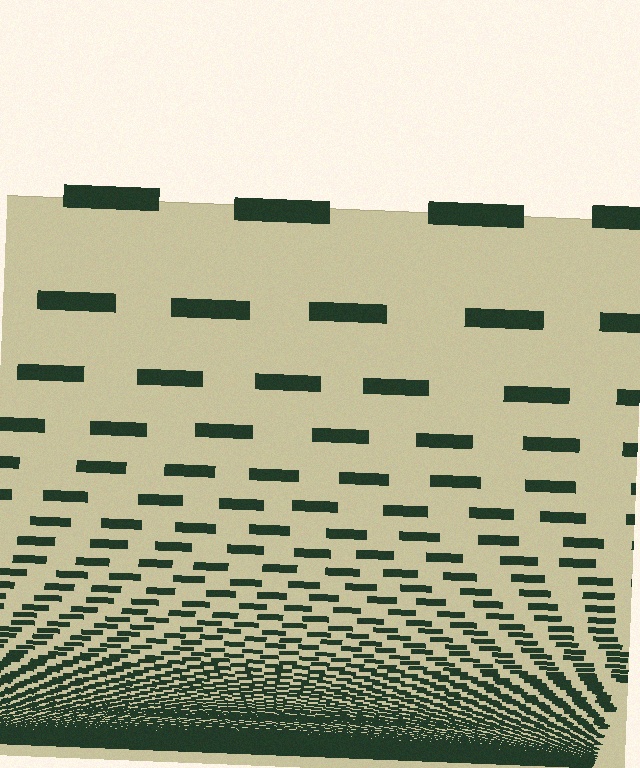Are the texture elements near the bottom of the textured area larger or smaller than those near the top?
Smaller. The gradient is inverted — elements near the bottom are smaller and denser.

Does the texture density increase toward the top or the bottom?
Density increases toward the bottom.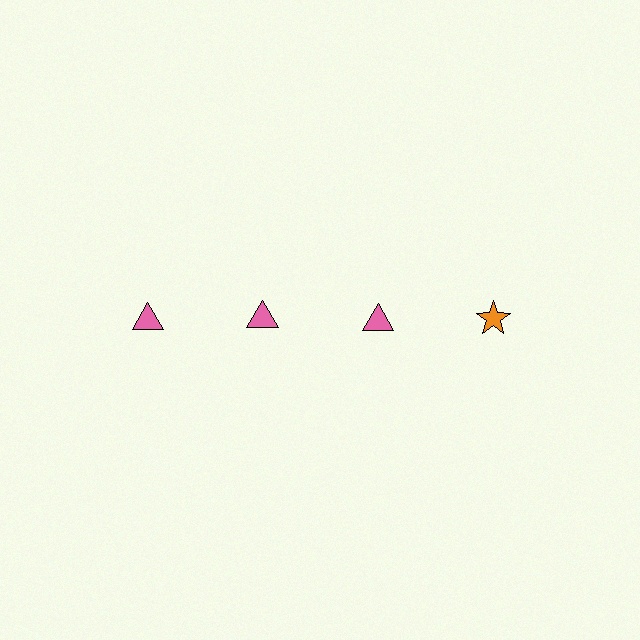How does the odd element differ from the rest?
It differs in both color (orange instead of pink) and shape (star instead of triangle).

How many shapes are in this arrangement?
There are 4 shapes arranged in a grid pattern.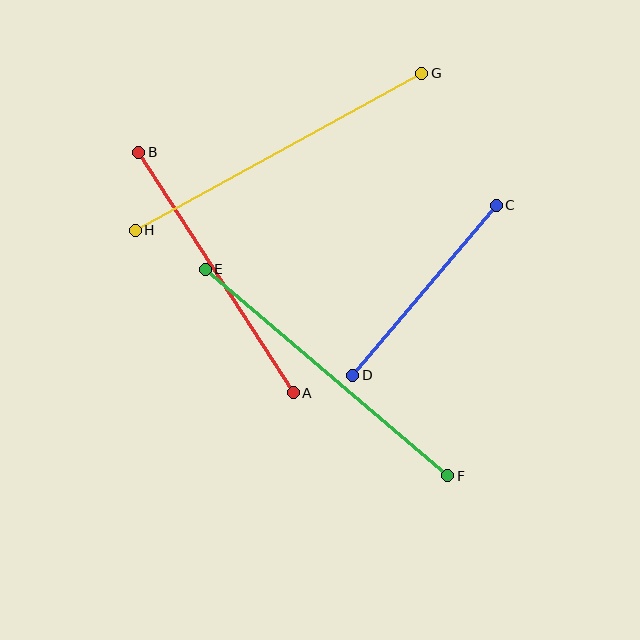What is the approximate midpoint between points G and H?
The midpoint is at approximately (278, 152) pixels.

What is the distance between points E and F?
The distance is approximately 318 pixels.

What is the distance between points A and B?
The distance is approximately 286 pixels.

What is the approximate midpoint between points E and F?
The midpoint is at approximately (326, 373) pixels.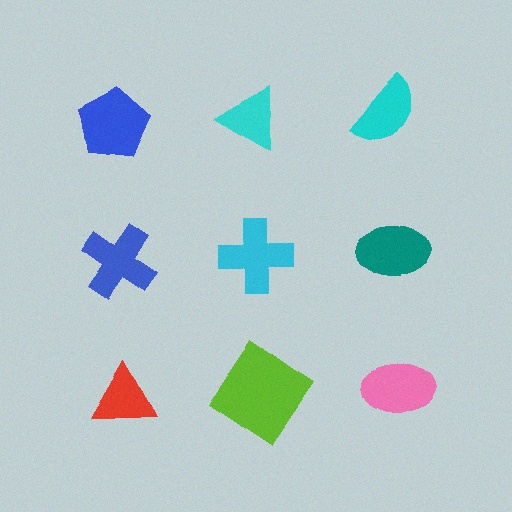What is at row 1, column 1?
A blue pentagon.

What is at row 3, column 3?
A pink ellipse.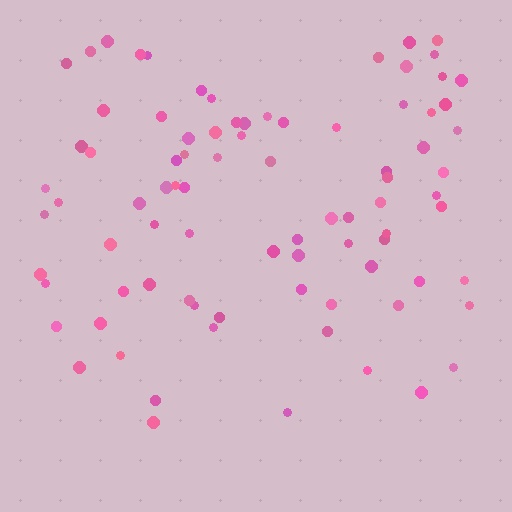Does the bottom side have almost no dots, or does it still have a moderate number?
Still a moderate number, just noticeably fewer than the top.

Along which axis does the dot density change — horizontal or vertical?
Vertical.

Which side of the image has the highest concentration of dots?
The top.